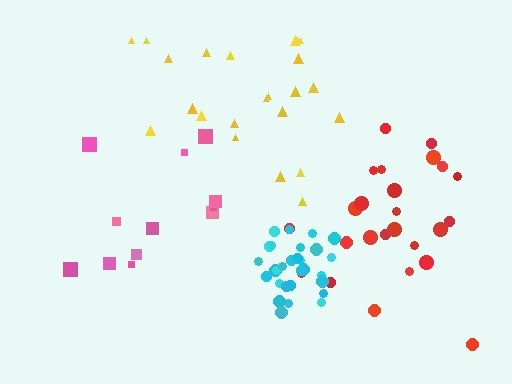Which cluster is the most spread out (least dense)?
Pink.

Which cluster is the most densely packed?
Cyan.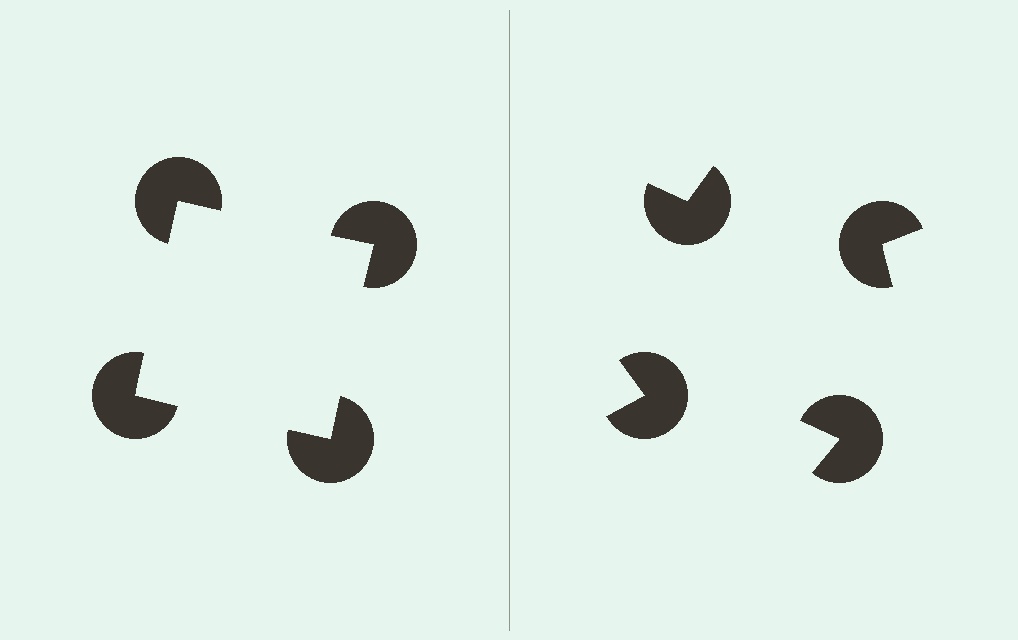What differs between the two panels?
The pac-man discs are positioned identically on both sides; only the wedge orientations differ. On the left they align to a square; on the right they are misaligned.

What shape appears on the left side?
An illusory square.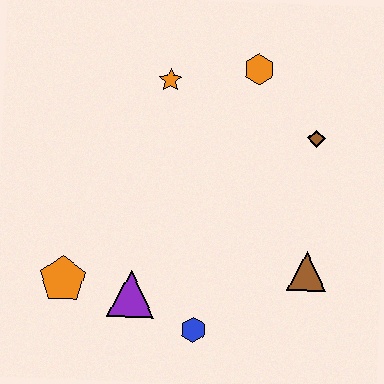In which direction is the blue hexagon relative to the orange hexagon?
The blue hexagon is below the orange hexagon.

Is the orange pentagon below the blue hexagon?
No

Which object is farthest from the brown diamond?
The orange pentagon is farthest from the brown diamond.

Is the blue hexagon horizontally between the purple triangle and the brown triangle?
Yes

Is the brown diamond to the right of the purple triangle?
Yes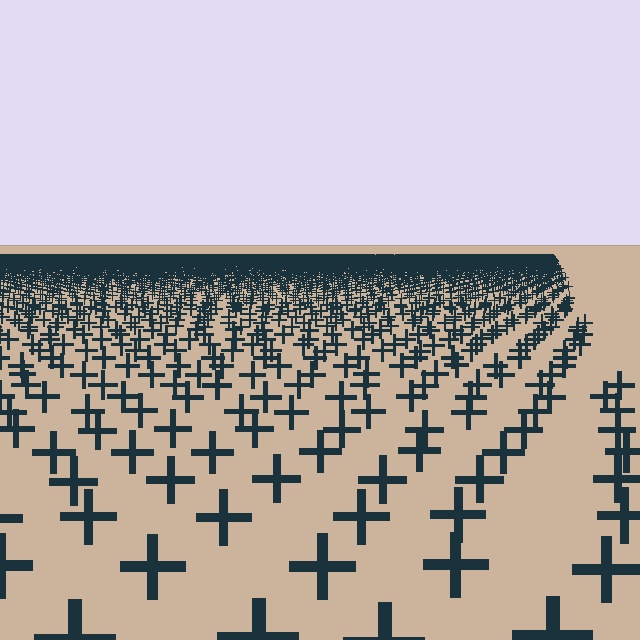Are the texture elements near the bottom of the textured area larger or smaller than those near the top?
Larger. Near the bottom, elements are closer to the viewer and appear at a bigger on-screen size.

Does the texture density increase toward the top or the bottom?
Density increases toward the top.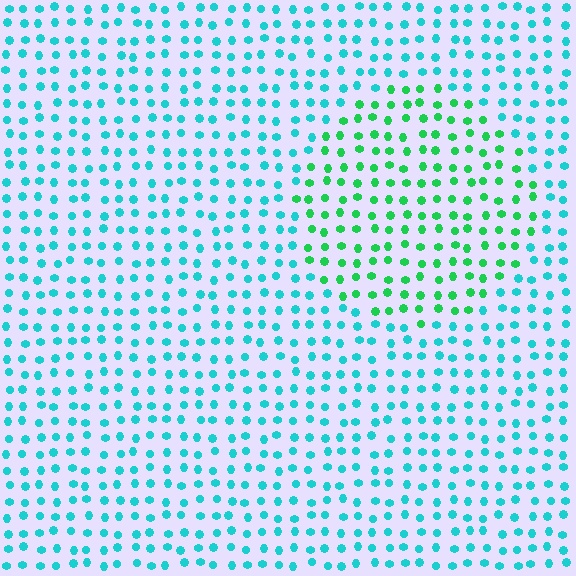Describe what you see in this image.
The image is filled with small cyan elements in a uniform arrangement. A circle-shaped region is visible where the elements are tinted to a slightly different hue, forming a subtle color boundary.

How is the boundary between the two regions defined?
The boundary is defined purely by a slight shift in hue (about 43 degrees). Spacing, size, and orientation are identical on both sides.